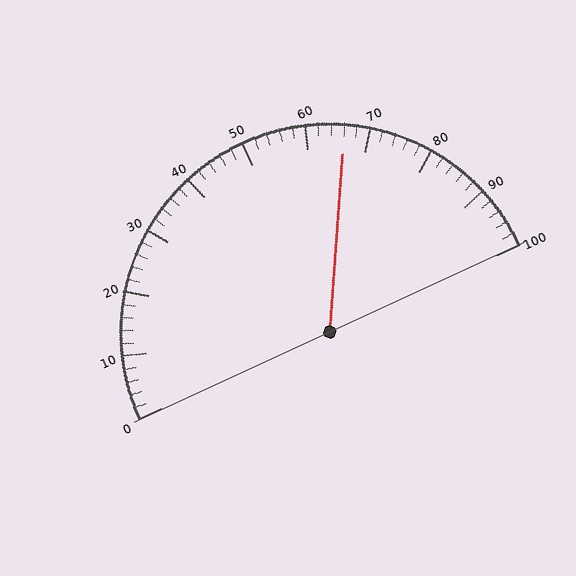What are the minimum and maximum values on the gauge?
The gauge ranges from 0 to 100.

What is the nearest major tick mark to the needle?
The nearest major tick mark is 70.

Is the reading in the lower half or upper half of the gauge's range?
The reading is in the upper half of the range (0 to 100).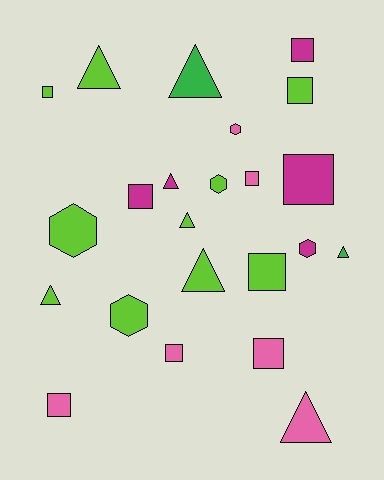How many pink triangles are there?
There is 1 pink triangle.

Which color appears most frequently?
Lime, with 10 objects.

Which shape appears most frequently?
Square, with 10 objects.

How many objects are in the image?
There are 23 objects.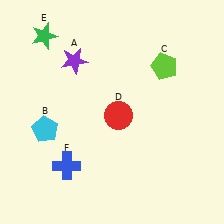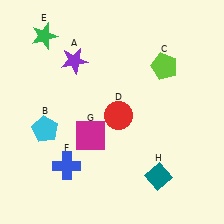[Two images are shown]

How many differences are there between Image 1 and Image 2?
There are 2 differences between the two images.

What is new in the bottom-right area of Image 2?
A teal diamond (H) was added in the bottom-right area of Image 2.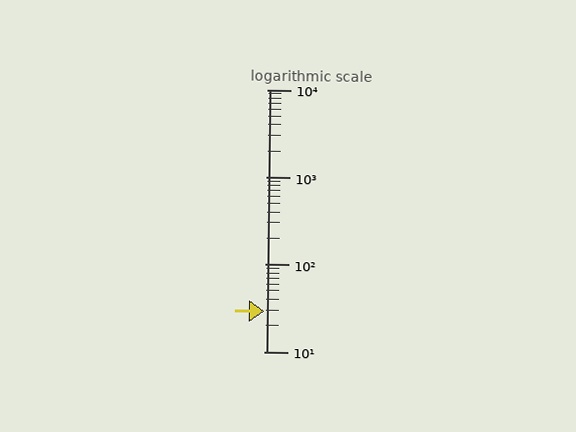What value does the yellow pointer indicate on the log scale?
The pointer indicates approximately 29.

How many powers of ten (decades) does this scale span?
The scale spans 3 decades, from 10 to 10000.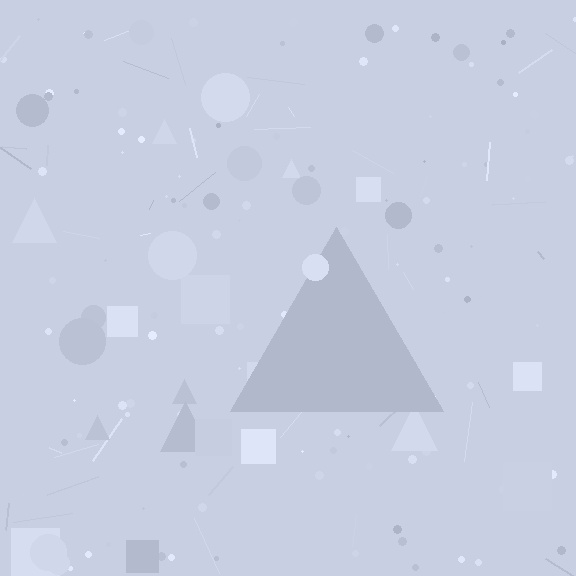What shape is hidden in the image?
A triangle is hidden in the image.